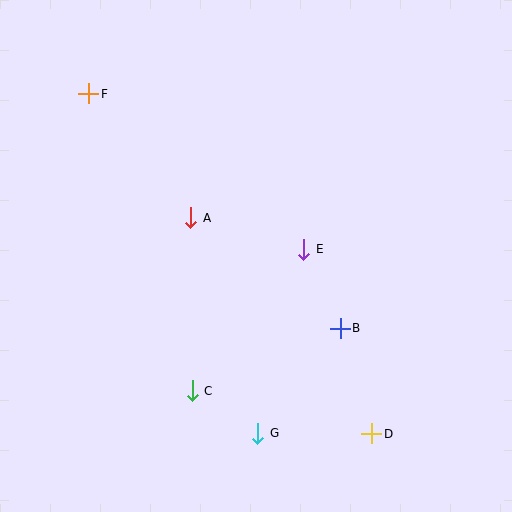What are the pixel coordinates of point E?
Point E is at (304, 249).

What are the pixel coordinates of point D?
Point D is at (372, 434).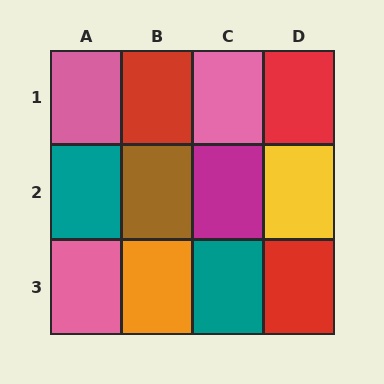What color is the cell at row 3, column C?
Teal.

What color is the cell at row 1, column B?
Red.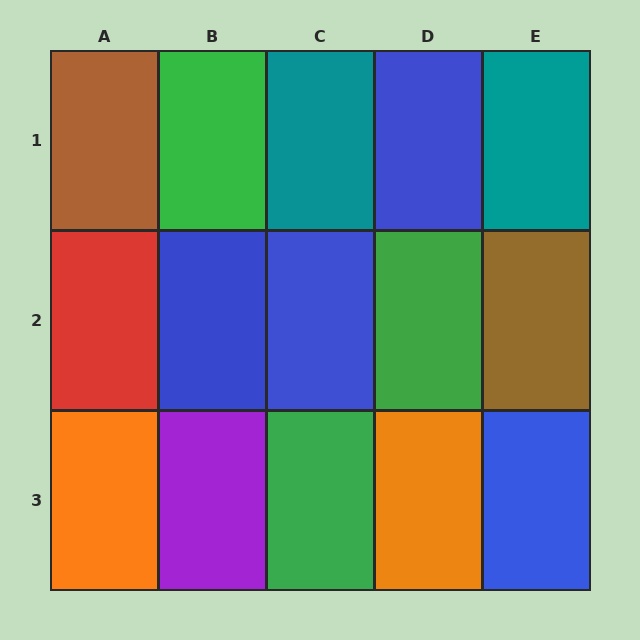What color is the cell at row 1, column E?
Teal.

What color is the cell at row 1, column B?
Green.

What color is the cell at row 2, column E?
Brown.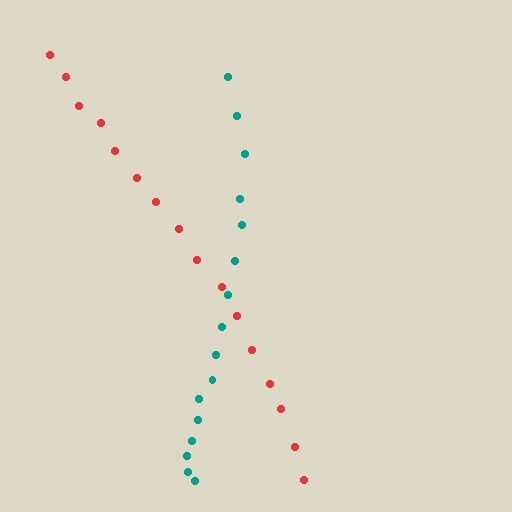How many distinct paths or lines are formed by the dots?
There are 2 distinct paths.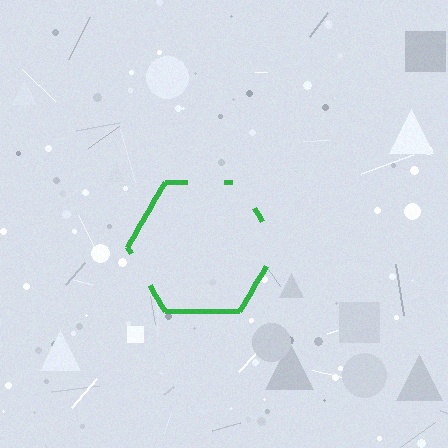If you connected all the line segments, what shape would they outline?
They would outline a hexagon.